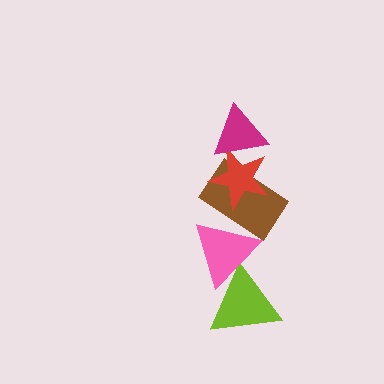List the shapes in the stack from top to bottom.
From top to bottom: the magenta triangle, the red star, the brown rectangle, the pink triangle, the lime triangle.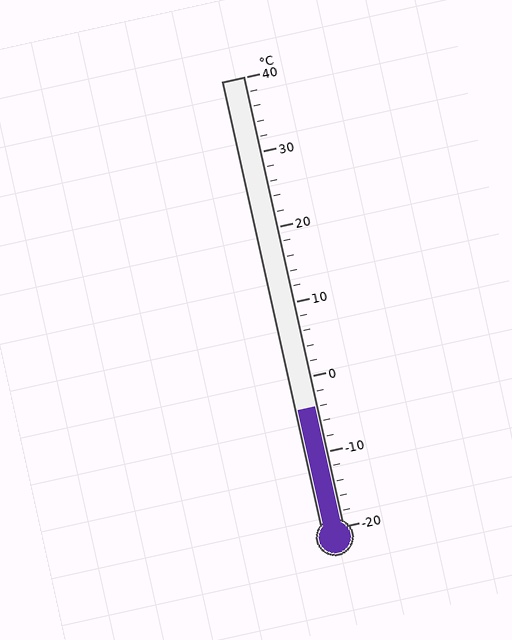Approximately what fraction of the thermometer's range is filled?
The thermometer is filled to approximately 25% of its range.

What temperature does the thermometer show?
The thermometer shows approximately -4°C.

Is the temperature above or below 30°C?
The temperature is below 30°C.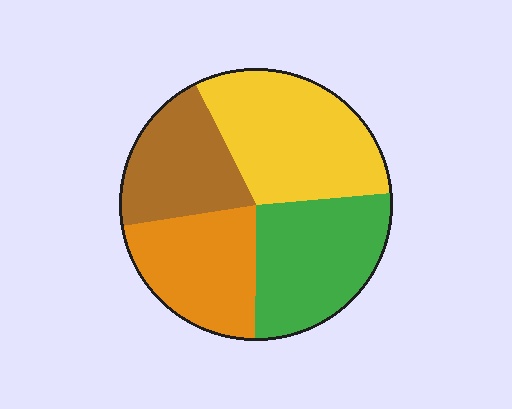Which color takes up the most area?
Yellow, at roughly 30%.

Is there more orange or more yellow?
Yellow.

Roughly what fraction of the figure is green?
Green takes up about one quarter (1/4) of the figure.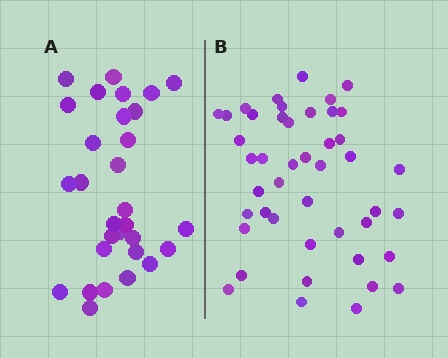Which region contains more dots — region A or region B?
Region B (the right region) has more dots.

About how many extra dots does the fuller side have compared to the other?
Region B has approximately 15 more dots than region A.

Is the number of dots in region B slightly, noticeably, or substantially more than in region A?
Region B has substantially more. The ratio is roughly 1.5 to 1.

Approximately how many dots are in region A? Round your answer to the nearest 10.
About 30 dots.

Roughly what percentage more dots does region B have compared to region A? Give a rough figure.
About 50% more.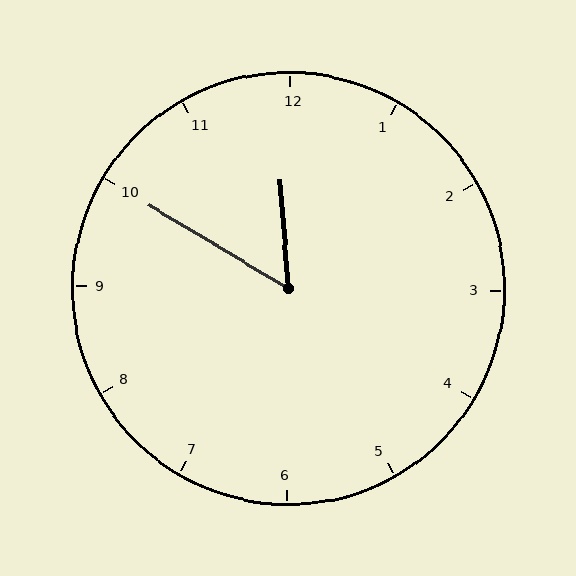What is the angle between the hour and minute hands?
Approximately 55 degrees.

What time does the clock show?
11:50.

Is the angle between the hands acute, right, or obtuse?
It is acute.